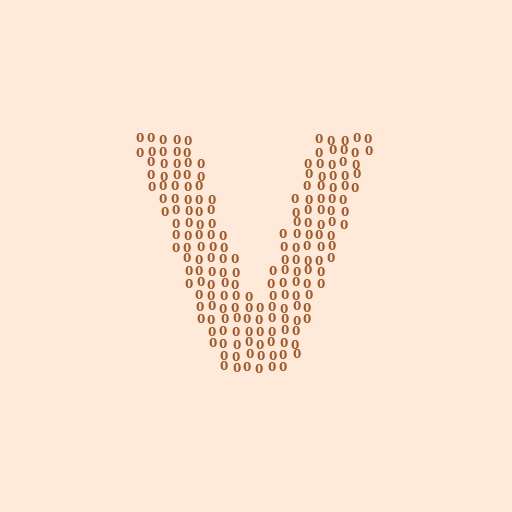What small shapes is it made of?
It is made of small digit 0's.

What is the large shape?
The large shape is the letter V.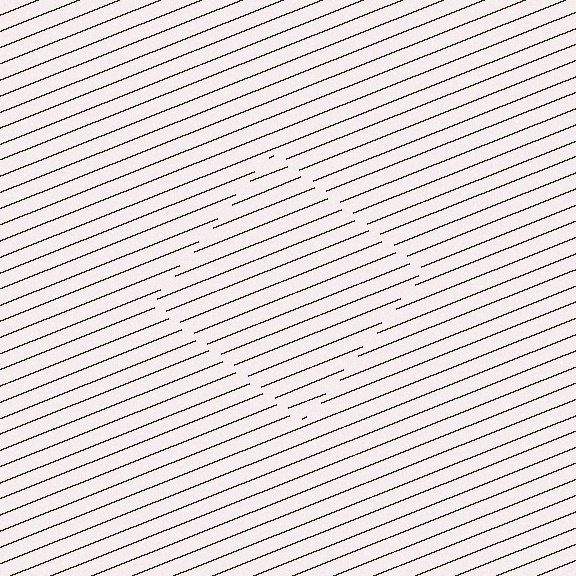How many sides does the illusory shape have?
4 sides — the line-ends trace a square.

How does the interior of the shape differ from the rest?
The interior of the shape contains the same grating, shifted by half a period — the contour is defined by the phase discontinuity where line-ends from the inner and outer gratings abut.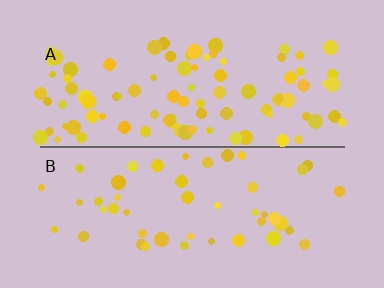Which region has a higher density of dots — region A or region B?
A (the top).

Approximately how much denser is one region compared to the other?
Approximately 1.9× — region A over region B.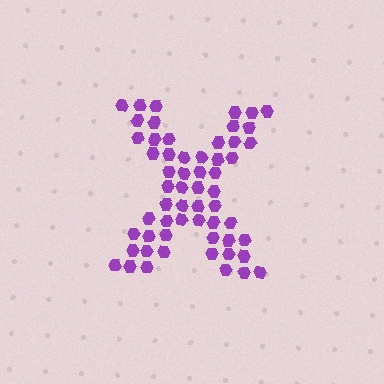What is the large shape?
The large shape is the letter X.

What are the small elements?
The small elements are hexagons.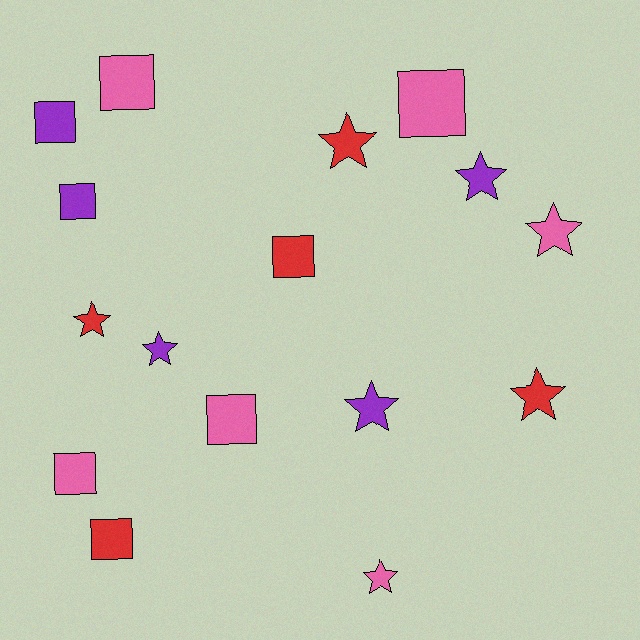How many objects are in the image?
There are 16 objects.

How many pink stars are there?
There are 2 pink stars.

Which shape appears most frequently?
Square, with 8 objects.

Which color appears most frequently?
Pink, with 6 objects.